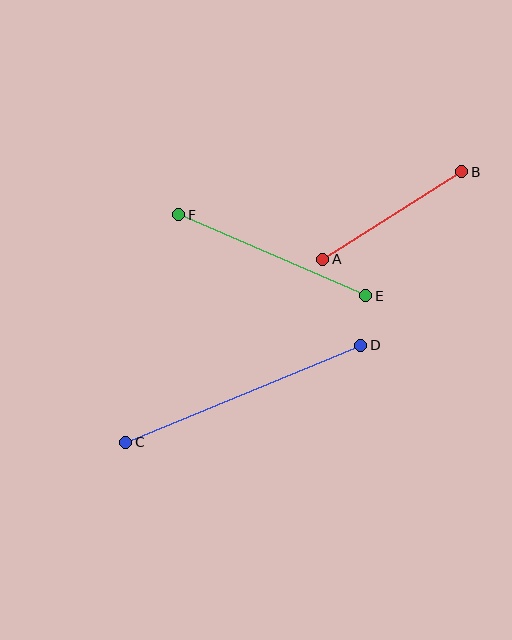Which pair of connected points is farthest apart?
Points C and D are farthest apart.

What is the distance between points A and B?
The distance is approximately 164 pixels.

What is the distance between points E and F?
The distance is approximately 204 pixels.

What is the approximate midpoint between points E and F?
The midpoint is at approximately (272, 255) pixels.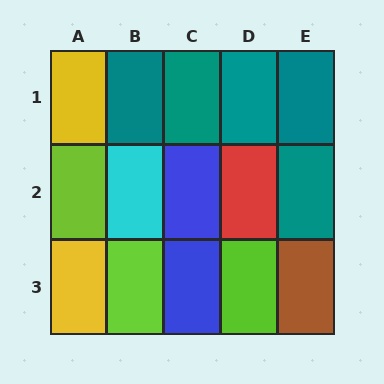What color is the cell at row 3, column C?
Blue.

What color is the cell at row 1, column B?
Teal.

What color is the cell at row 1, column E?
Teal.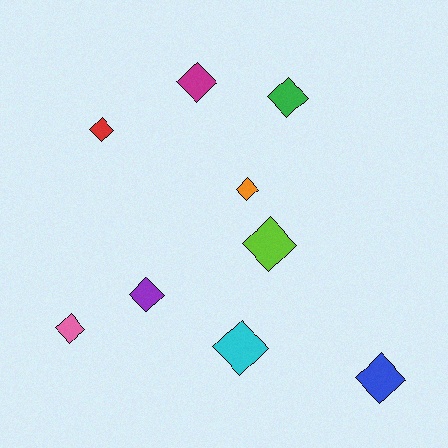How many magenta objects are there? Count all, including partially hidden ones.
There is 1 magenta object.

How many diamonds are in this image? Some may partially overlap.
There are 9 diamonds.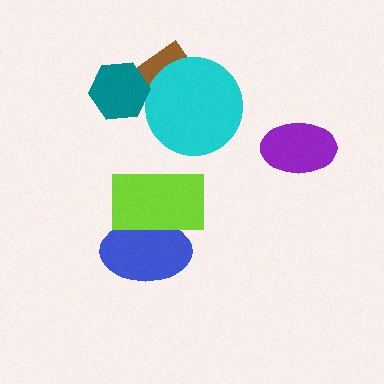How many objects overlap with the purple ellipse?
0 objects overlap with the purple ellipse.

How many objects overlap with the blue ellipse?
1 object overlaps with the blue ellipse.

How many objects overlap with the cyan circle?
1 object overlaps with the cyan circle.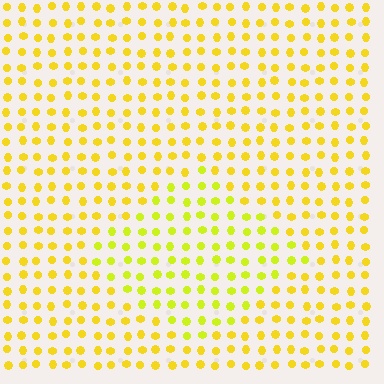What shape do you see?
I see a diamond.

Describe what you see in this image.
The image is filled with small yellow elements in a uniform arrangement. A diamond-shaped region is visible where the elements are tinted to a slightly different hue, forming a subtle color boundary.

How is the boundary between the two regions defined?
The boundary is defined purely by a slight shift in hue (about 19 degrees). Spacing, size, and orientation are identical on both sides.